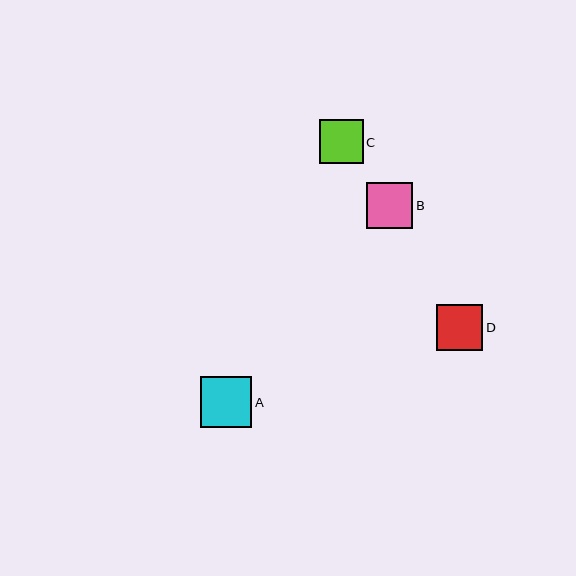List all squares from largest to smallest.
From largest to smallest: A, B, D, C.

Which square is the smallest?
Square C is the smallest with a size of approximately 44 pixels.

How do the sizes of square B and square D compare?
Square B and square D are approximately the same size.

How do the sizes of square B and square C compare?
Square B and square C are approximately the same size.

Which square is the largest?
Square A is the largest with a size of approximately 51 pixels.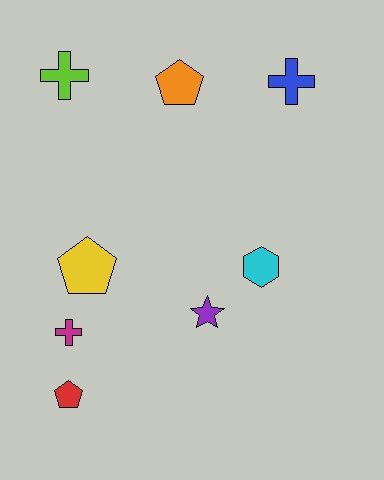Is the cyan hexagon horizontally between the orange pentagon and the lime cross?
No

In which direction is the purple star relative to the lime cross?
The purple star is below the lime cross.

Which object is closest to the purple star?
The cyan hexagon is closest to the purple star.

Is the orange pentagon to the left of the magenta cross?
No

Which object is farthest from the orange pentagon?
The red pentagon is farthest from the orange pentagon.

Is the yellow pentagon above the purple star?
Yes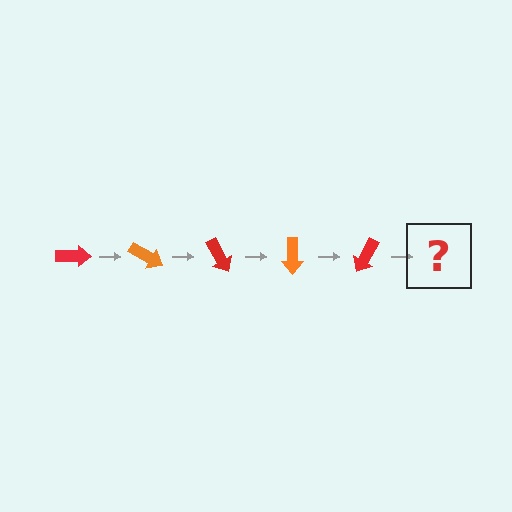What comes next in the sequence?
The next element should be an orange arrow, rotated 150 degrees from the start.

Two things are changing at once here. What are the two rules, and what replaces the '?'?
The two rules are that it rotates 30 degrees each step and the color cycles through red and orange. The '?' should be an orange arrow, rotated 150 degrees from the start.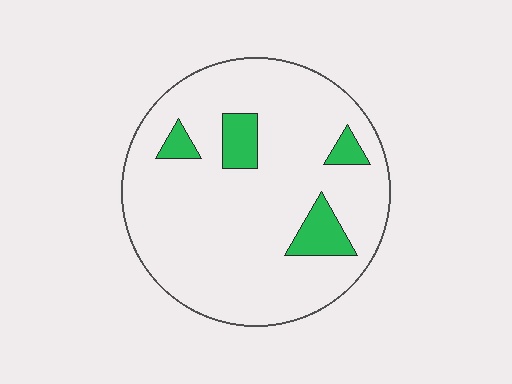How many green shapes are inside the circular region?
4.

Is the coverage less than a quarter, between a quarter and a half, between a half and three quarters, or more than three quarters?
Less than a quarter.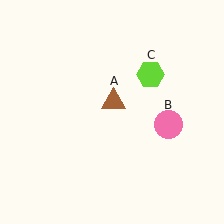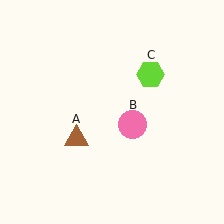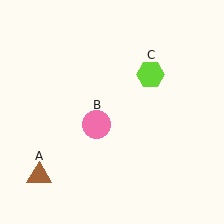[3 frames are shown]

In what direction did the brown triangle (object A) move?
The brown triangle (object A) moved down and to the left.